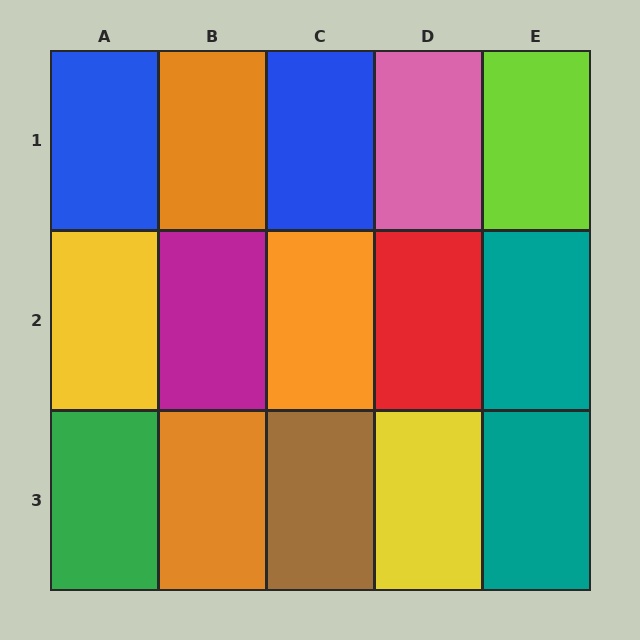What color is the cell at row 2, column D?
Red.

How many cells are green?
1 cell is green.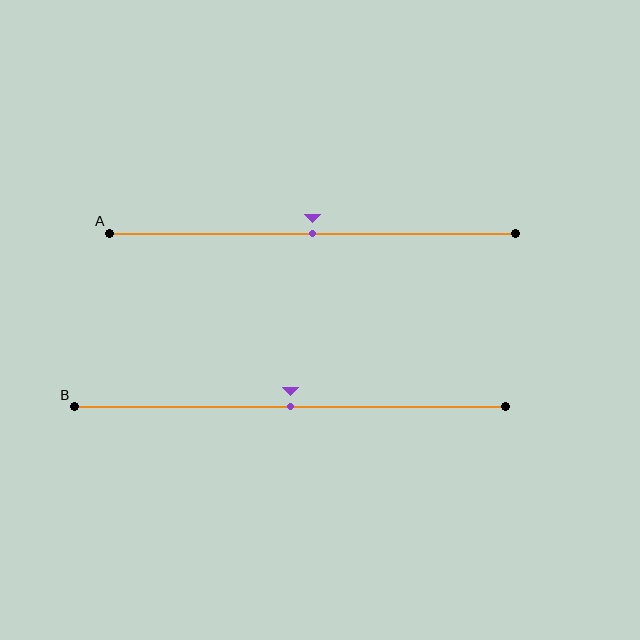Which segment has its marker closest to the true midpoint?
Segment A has its marker closest to the true midpoint.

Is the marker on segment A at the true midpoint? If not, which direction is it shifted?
Yes, the marker on segment A is at the true midpoint.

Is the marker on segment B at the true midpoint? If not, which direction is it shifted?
Yes, the marker on segment B is at the true midpoint.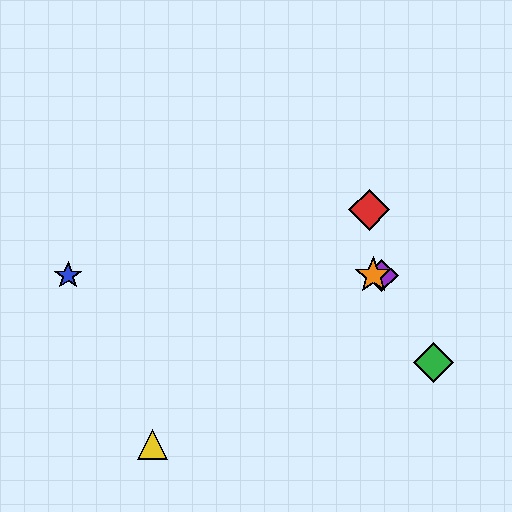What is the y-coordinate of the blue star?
The blue star is at y≈276.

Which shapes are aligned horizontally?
The blue star, the purple diamond, the orange star are aligned horizontally.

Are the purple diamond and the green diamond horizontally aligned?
No, the purple diamond is at y≈276 and the green diamond is at y≈363.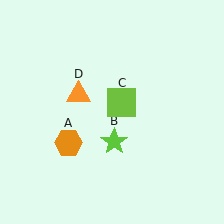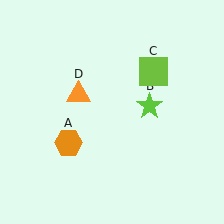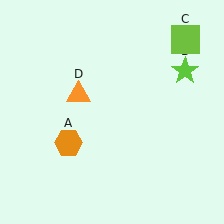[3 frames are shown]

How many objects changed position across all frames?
2 objects changed position: lime star (object B), lime square (object C).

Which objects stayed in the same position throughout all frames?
Orange hexagon (object A) and orange triangle (object D) remained stationary.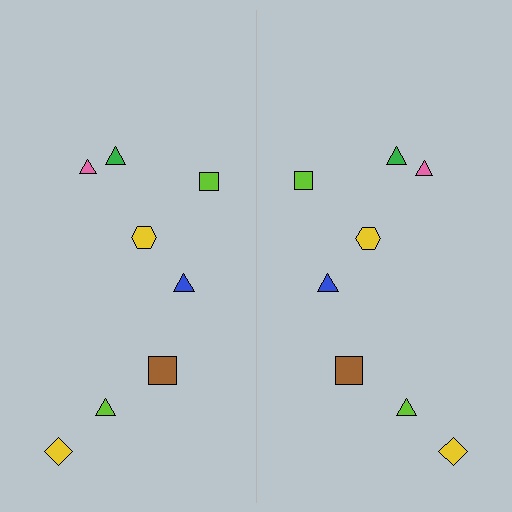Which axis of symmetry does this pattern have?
The pattern has a vertical axis of symmetry running through the center of the image.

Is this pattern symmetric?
Yes, this pattern has bilateral (reflection) symmetry.